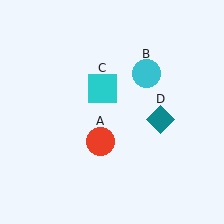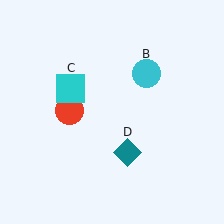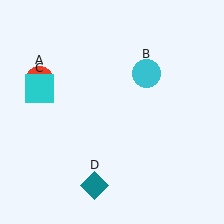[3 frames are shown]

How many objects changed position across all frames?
3 objects changed position: red circle (object A), cyan square (object C), teal diamond (object D).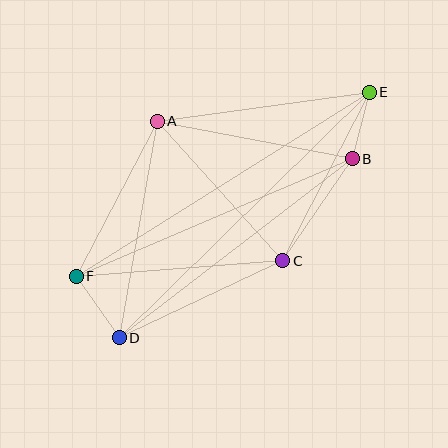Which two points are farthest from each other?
Points D and E are farthest from each other.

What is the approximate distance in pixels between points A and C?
The distance between A and C is approximately 188 pixels.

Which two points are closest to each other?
Points B and E are closest to each other.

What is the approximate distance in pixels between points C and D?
The distance between C and D is approximately 181 pixels.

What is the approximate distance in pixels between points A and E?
The distance between A and E is approximately 214 pixels.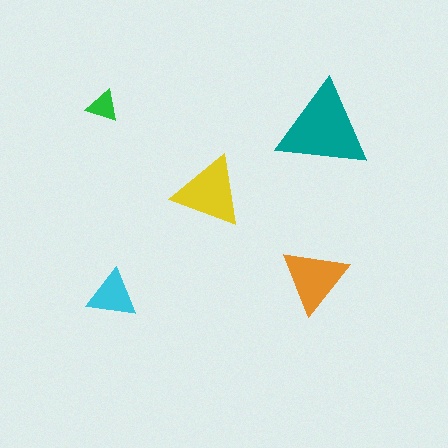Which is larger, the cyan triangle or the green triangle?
The cyan one.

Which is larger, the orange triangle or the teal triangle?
The teal one.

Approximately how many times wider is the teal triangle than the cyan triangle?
About 2 times wider.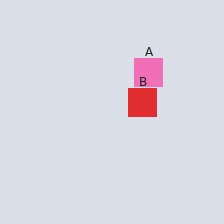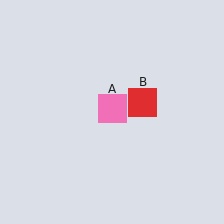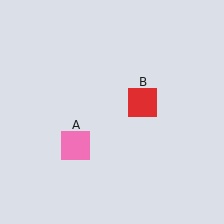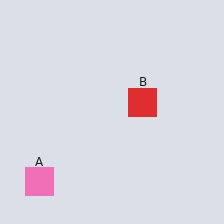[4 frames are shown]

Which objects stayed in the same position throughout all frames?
Red square (object B) remained stationary.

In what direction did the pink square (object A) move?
The pink square (object A) moved down and to the left.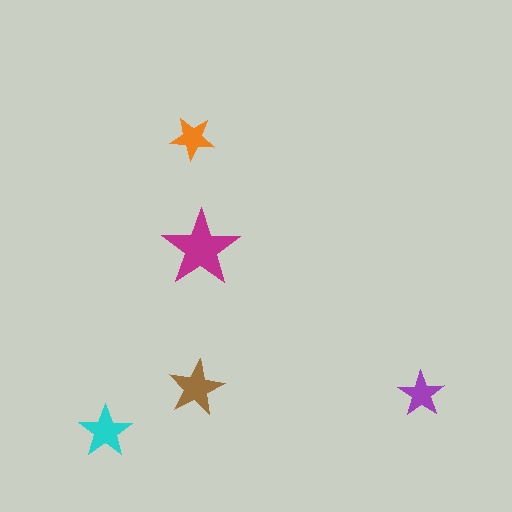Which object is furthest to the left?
The cyan star is leftmost.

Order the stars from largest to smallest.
the magenta one, the brown one, the cyan one, the purple one, the orange one.